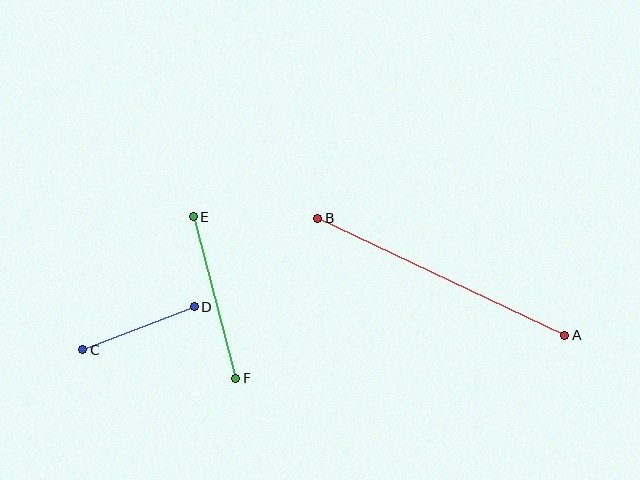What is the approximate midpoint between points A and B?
The midpoint is at approximately (441, 277) pixels.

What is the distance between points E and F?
The distance is approximately 167 pixels.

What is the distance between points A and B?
The distance is approximately 273 pixels.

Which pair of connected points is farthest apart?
Points A and B are farthest apart.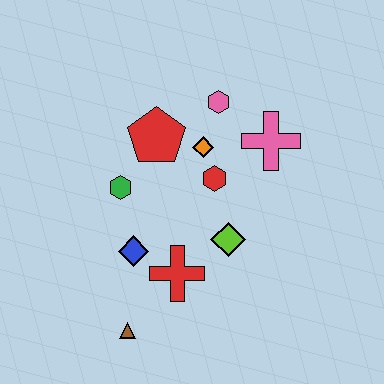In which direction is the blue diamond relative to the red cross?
The blue diamond is to the left of the red cross.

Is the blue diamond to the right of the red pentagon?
No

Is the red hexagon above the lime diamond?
Yes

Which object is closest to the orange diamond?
The red hexagon is closest to the orange diamond.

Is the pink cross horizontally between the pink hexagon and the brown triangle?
No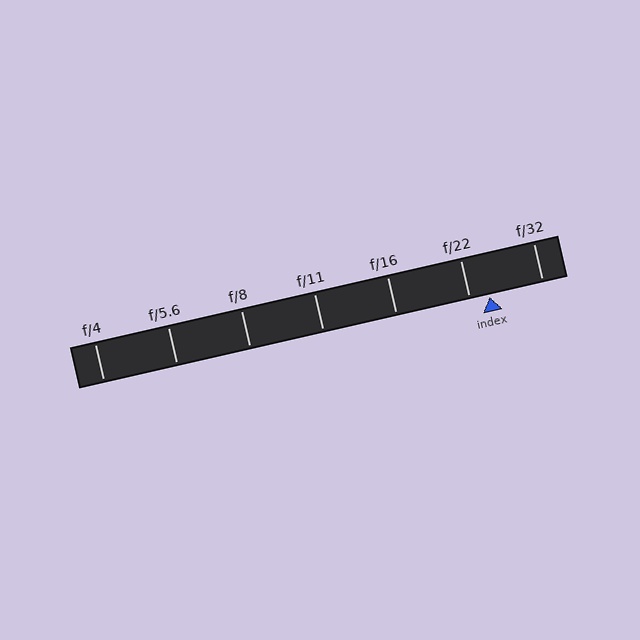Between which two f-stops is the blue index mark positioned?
The index mark is between f/22 and f/32.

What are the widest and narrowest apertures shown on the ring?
The widest aperture shown is f/4 and the narrowest is f/32.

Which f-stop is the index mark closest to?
The index mark is closest to f/22.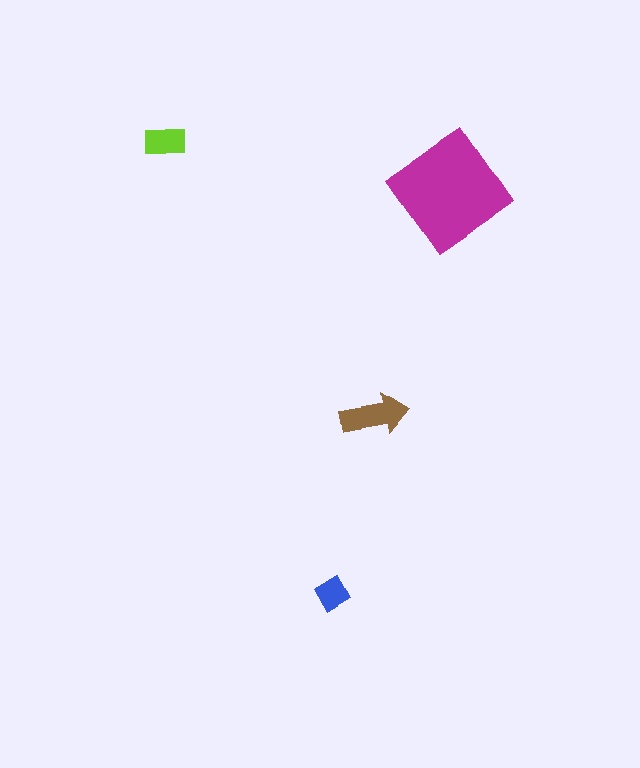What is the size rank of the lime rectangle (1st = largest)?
3rd.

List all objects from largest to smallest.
The magenta diamond, the brown arrow, the lime rectangle, the blue diamond.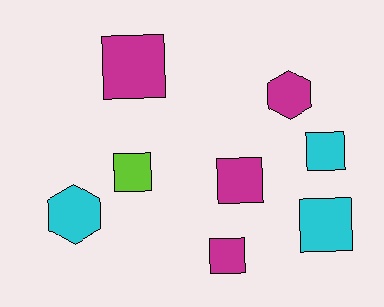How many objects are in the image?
There are 8 objects.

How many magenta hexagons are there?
There is 1 magenta hexagon.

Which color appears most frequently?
Magenta, with 4 objects.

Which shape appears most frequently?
Square, with 6 objects.